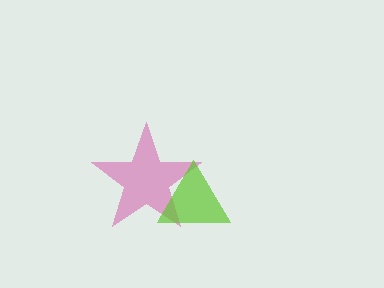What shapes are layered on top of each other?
The layered shapes are: a magenta star, a lime triangle.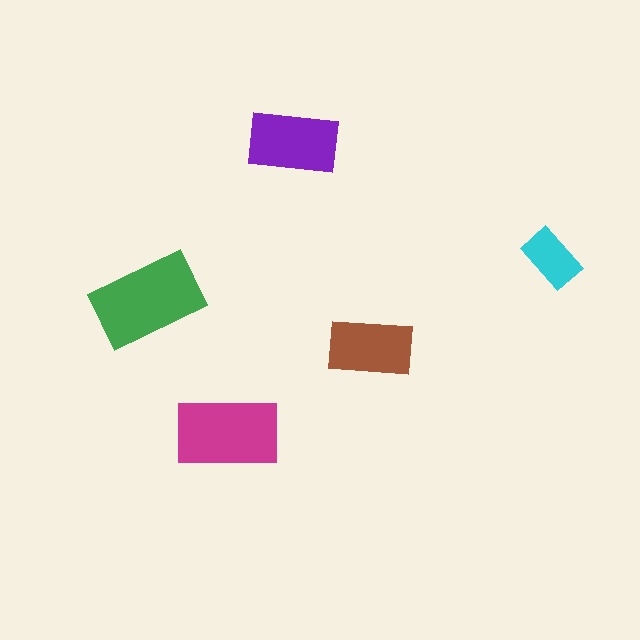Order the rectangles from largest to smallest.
the green one, the magenta one, the purple one, the brown one, the cyan one.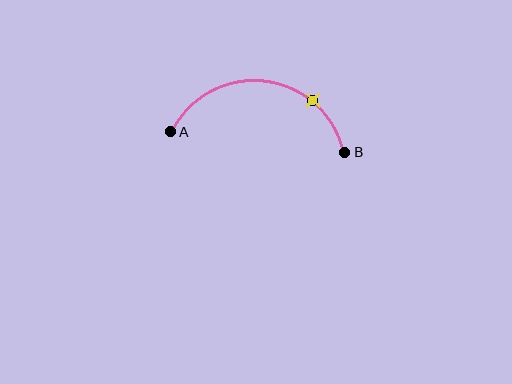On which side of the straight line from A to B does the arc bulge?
The arc bulges above the straight line connecting A and B.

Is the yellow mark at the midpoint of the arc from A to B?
No. The yellow mark lies on the arc but is closer to endpoint B. The arc midpoint would be at the point on the curve equidistant along the arc from both A and B.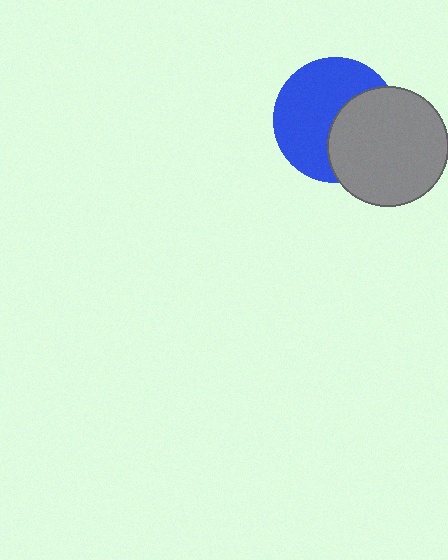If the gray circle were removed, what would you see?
You would see the complete blue circle.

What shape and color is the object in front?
The object in front is a gray circle.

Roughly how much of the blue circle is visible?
About half of it is visible (roughly 60%).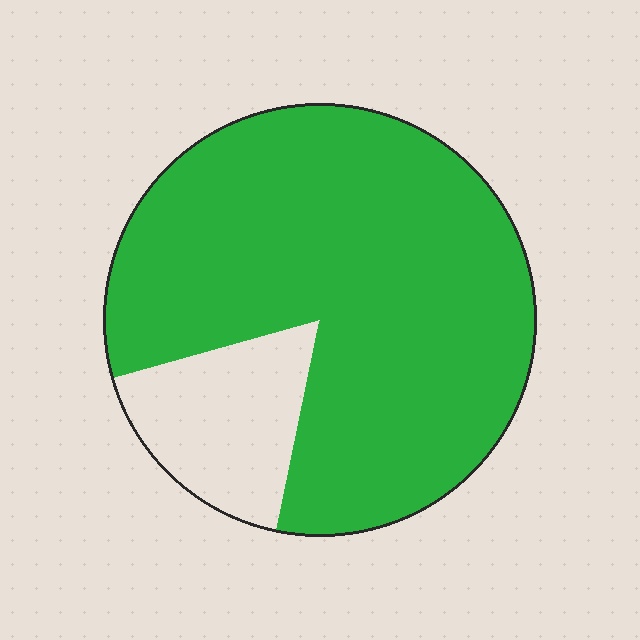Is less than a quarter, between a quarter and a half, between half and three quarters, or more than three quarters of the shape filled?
More than three quarters.